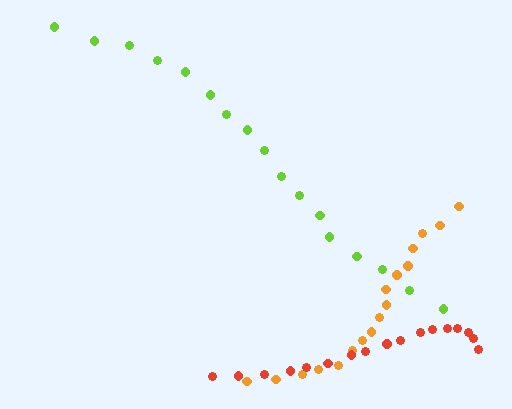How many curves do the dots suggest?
There are 3 distinct paths.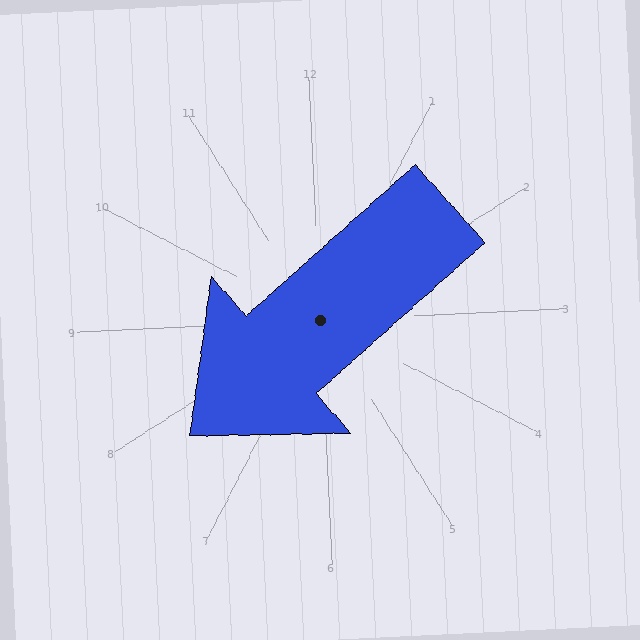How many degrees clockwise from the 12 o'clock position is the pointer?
Approximately 231 degrees.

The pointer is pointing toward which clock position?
Roughly 8 o'clock.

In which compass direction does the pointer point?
Southwest.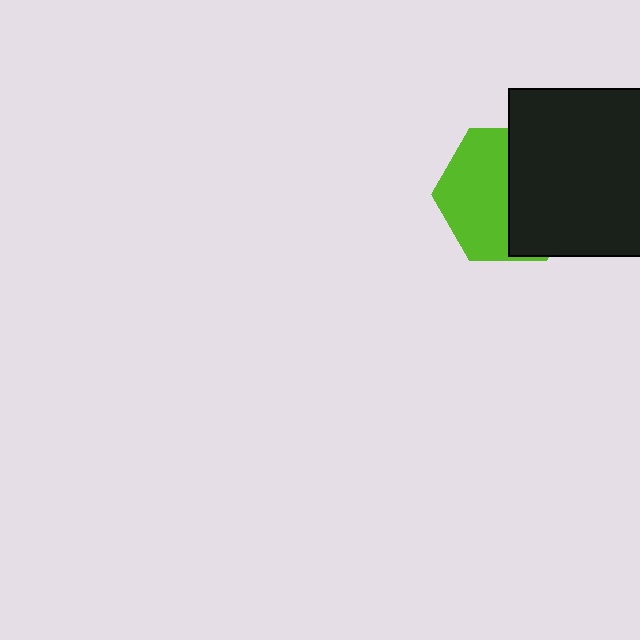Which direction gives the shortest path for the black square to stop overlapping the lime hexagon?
Moving right gives the shortest separation.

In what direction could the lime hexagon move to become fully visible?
The lime hexagon could move left. That would shift it out from behind the black square entirely.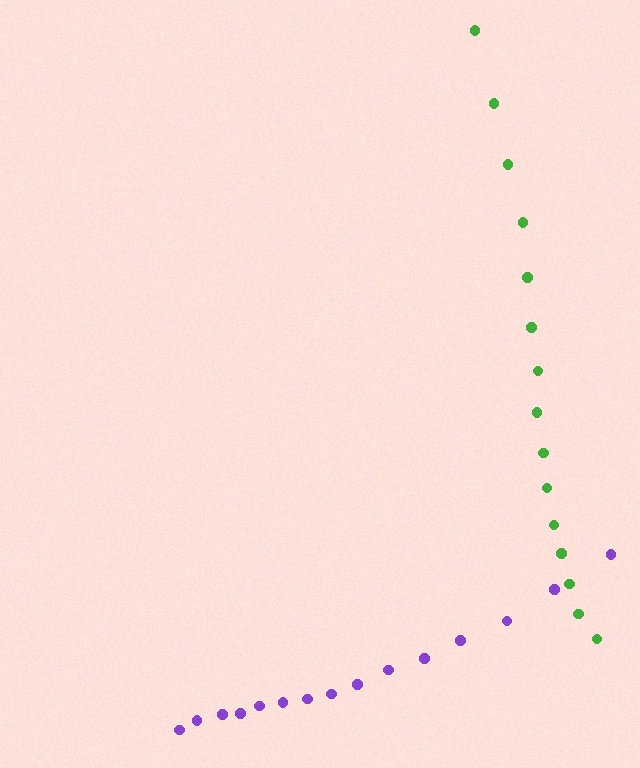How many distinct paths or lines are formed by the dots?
There are 2 distinct paths.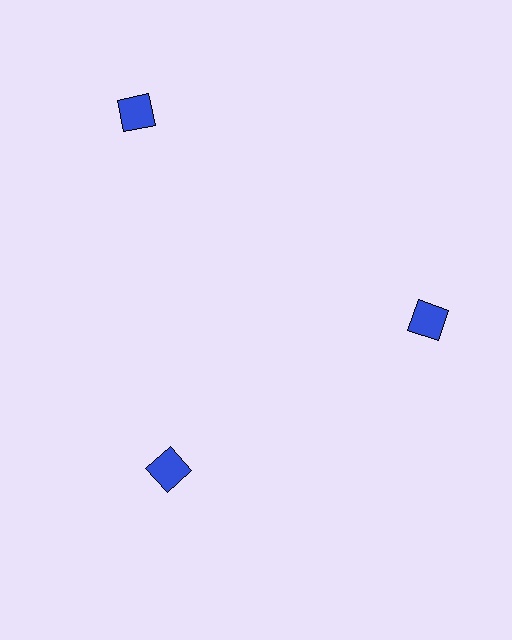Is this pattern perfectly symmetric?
No. The 3 blue diamonds are arranged in a ring, but one element near the 11 o'clock position is pushed outward from the center, breaking the 3-fold rotational symmetry.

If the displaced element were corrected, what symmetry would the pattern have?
It would have 3-fold rotational symmetry — the pattern would map onto itself every 120 degrees.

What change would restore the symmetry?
The symmetry would be restored by moving it inward, back onto the ring so that all 3 diamonds sit at equal angles and equal distance from the center.